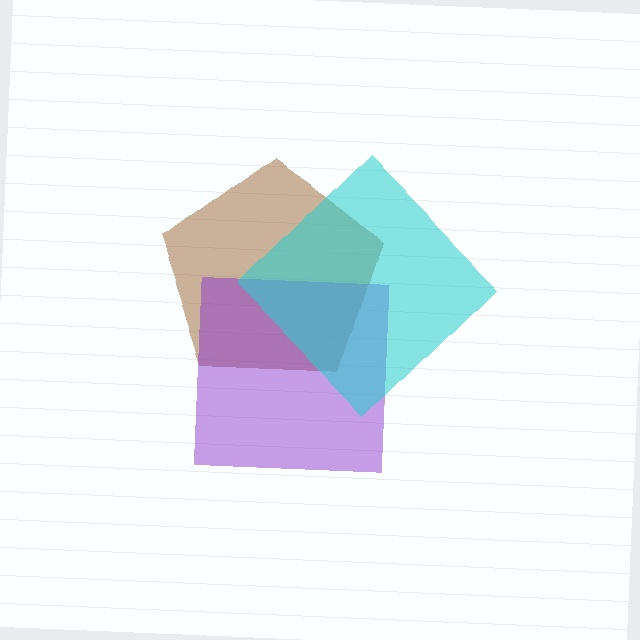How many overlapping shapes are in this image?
There are 3 overlapping shapes in the image.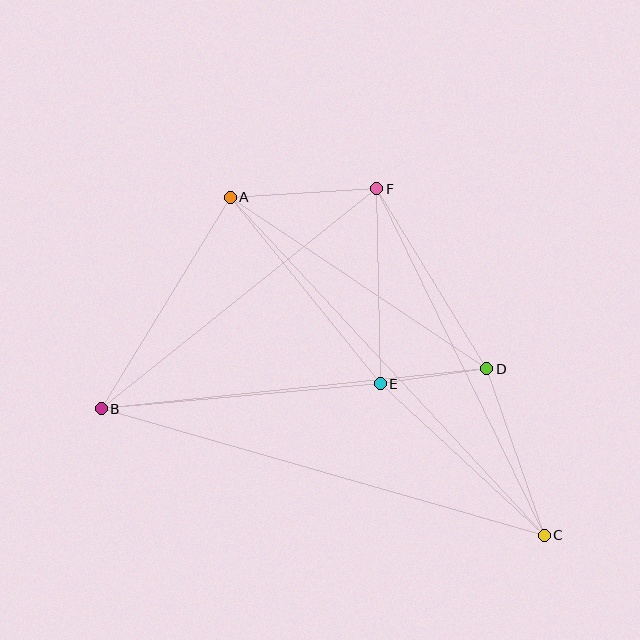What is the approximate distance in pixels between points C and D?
The distance between C and D is approximately 177 pixels.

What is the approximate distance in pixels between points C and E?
The distance between C and E is approximately 224 pixels.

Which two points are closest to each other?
Points D and E are closest to each other.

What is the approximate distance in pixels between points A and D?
The distance between A and D is approximately 308 pixels.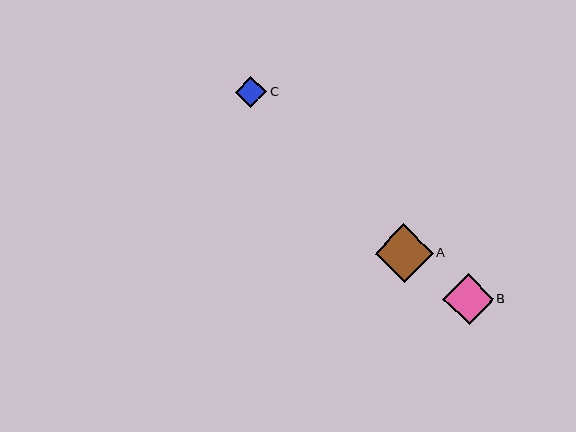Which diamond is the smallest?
Diamond C is the smallest with a size of approximately 31 pixels.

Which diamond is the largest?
Diamond A is the largest with a size of approximately 58 pixels.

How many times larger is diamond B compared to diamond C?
Diamond B is approximately 1.6 times the size of diamond C.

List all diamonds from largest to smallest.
From largest to smallest: A, B, C.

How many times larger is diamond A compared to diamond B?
Diamond A is approximately 1.2 times the size of diamond B.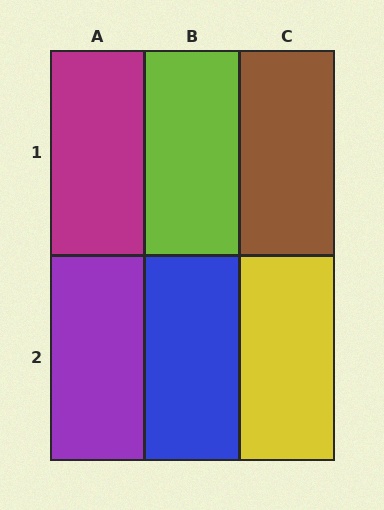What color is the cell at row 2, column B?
Blue.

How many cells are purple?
1 cell is purple.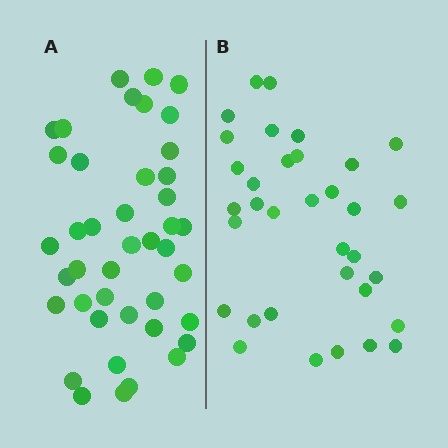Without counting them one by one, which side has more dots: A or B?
Region A (the left region) has more dots.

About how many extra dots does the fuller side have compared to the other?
Region A has roughly 8 or so more dots than region B.